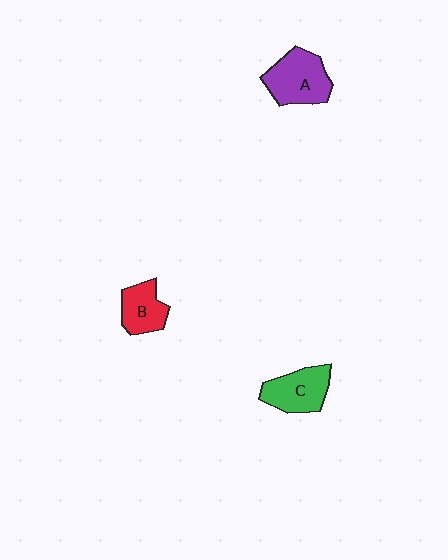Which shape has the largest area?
Shape A (purple).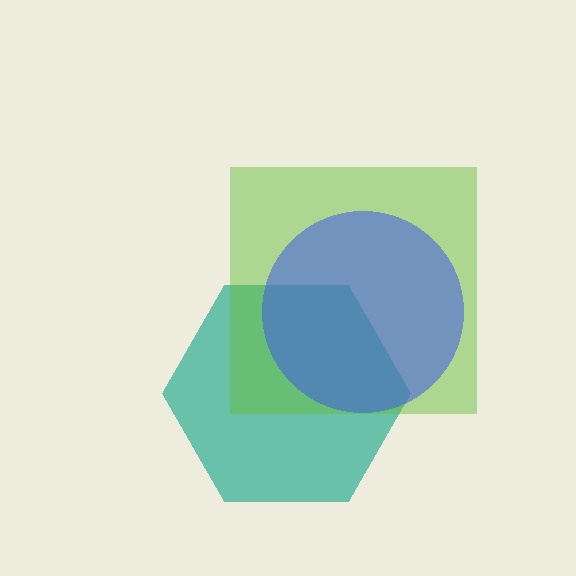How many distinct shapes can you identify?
There are 3 distinct shapes: a teal hexagon, a lime square, a blue circle.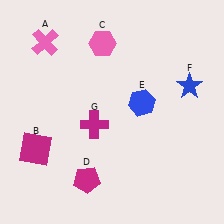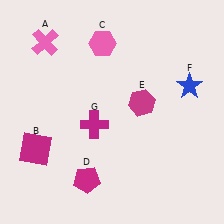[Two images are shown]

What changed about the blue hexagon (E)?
In Image 1, E is blue. In Image 2, it changed to magenta.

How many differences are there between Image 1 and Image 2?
There is 1 difference between the two images.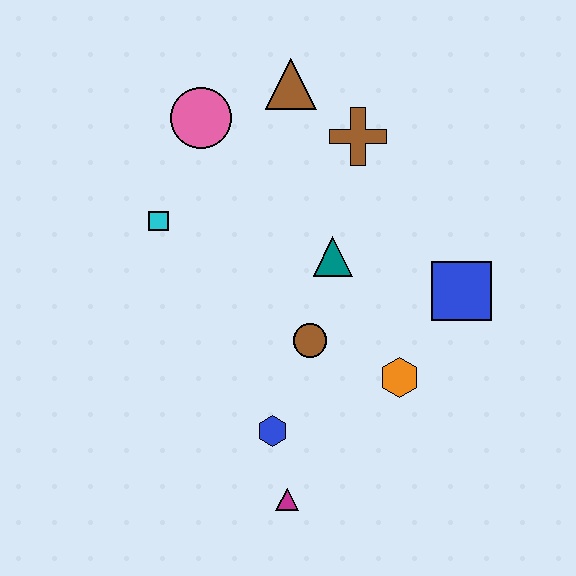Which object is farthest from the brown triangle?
The magenta triangle is farthest from the brown triangle.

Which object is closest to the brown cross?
The brown triangle is closest to the brown cross.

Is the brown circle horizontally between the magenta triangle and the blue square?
Yes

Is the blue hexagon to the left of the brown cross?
Yes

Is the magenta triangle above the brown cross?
No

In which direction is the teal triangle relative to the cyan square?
The teal triangle is to the right of the cyan square.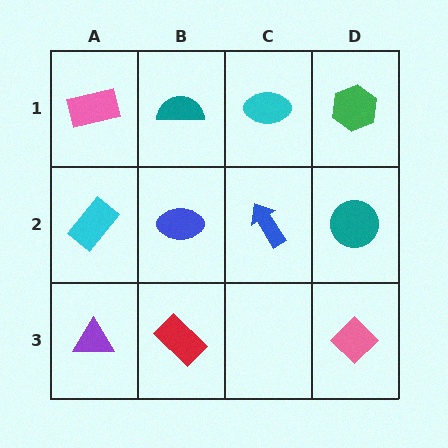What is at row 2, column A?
A cyan rectangle.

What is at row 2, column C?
A blue arrow.